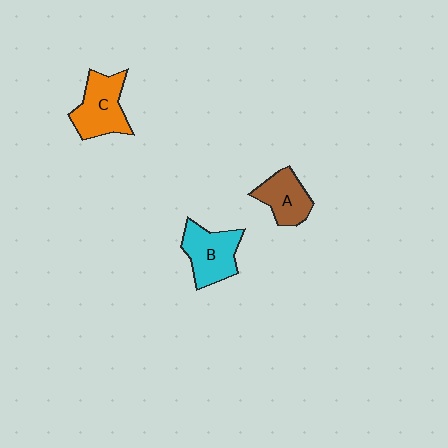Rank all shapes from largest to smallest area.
From largest to smallest: C (orange), B (cyan), A (brown).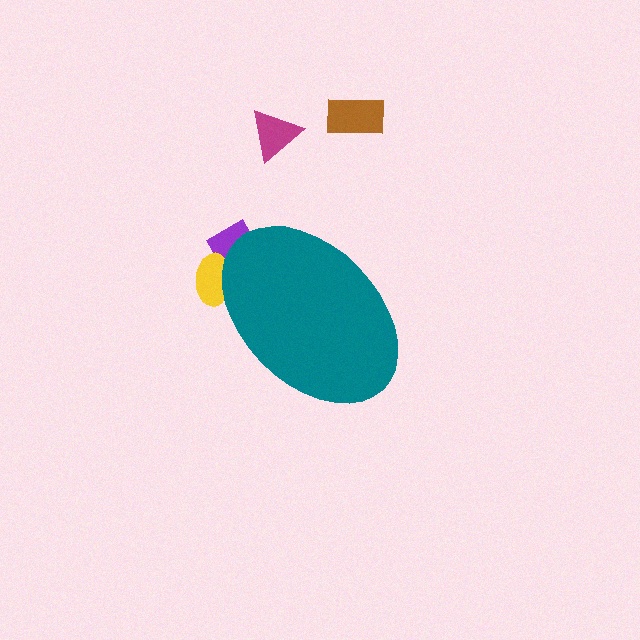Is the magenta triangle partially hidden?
No, the magenta triangle is fully visible.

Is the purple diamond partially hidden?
Yes, the purple diamond is partially hidden behind the teal ellipse.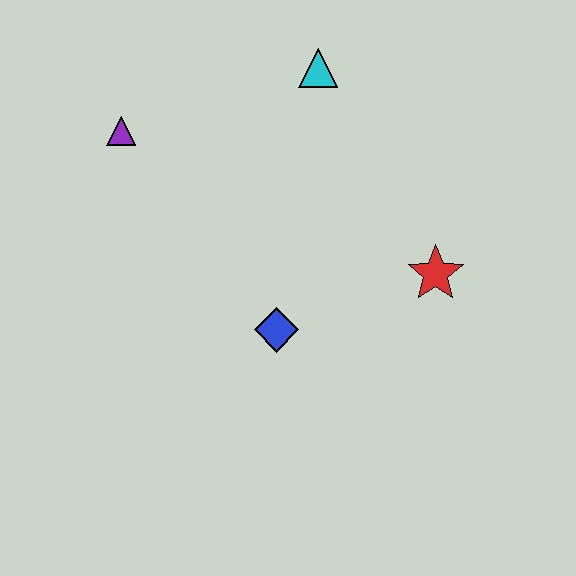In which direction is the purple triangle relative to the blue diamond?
The purple triangle is above the blue diamond.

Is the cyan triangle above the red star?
Yes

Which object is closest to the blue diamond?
The red star is closest to the blue diamond.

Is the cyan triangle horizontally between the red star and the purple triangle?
Yes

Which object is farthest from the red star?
The purple triangle is farthest from the red star.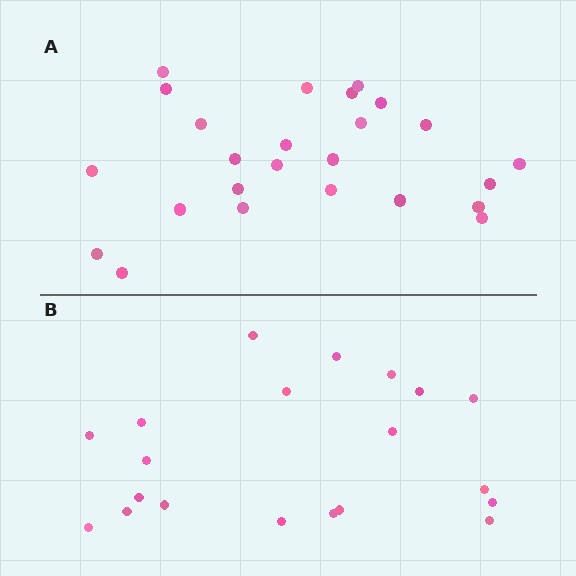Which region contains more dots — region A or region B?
Region A (the top region) has more dots.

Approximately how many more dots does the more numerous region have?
Region A has about 5 more dots than region B.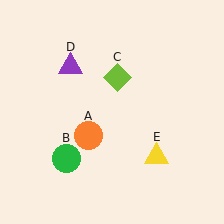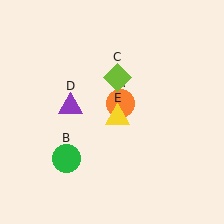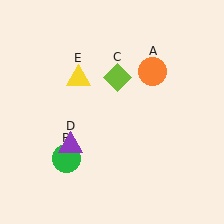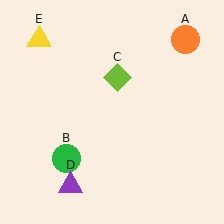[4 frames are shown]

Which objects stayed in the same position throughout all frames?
Green circle (object B) and lime diamond (object C) remained stationary.